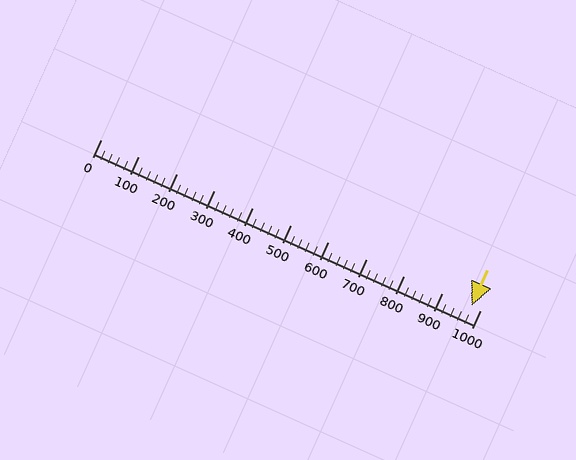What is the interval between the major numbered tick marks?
The major tick marks are spaced 100 units apart.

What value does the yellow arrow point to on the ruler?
The yellow arrow points to approximately 978.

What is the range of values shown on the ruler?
The ruler shows values from 0 to 1000.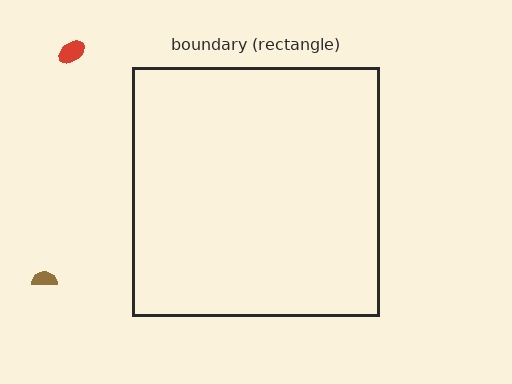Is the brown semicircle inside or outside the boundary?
Outside.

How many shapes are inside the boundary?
0 inside, 2 outside.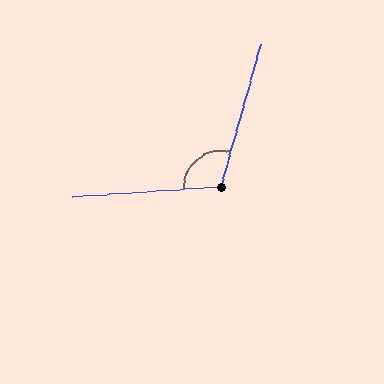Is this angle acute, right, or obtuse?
It is obtuse.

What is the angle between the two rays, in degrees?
Approximately 109 degrees.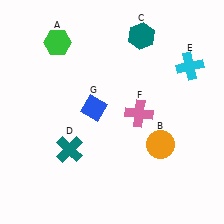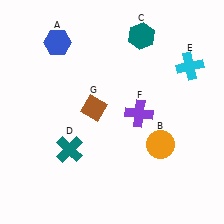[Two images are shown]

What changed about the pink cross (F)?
In Image 1, F is pink. In Image 2, it changed to purple.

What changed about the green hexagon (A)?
In Image 1, A is green. In Image 2, it changed to blue.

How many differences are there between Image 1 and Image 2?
There are 3 differences between the two images.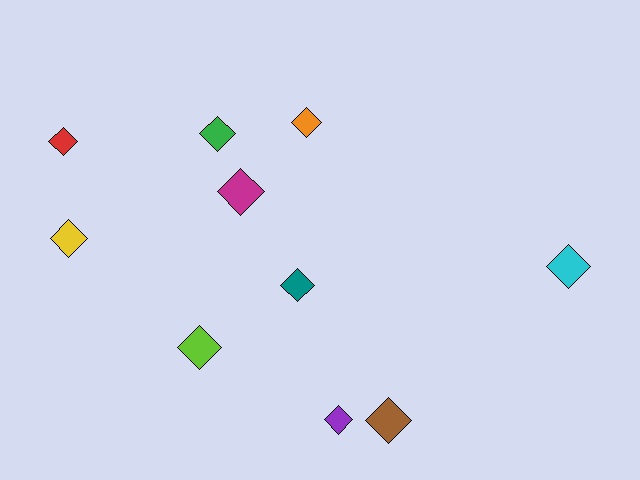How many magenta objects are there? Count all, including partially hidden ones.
There is 1 magenta object.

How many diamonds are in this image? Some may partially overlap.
There are 10 diamonds.